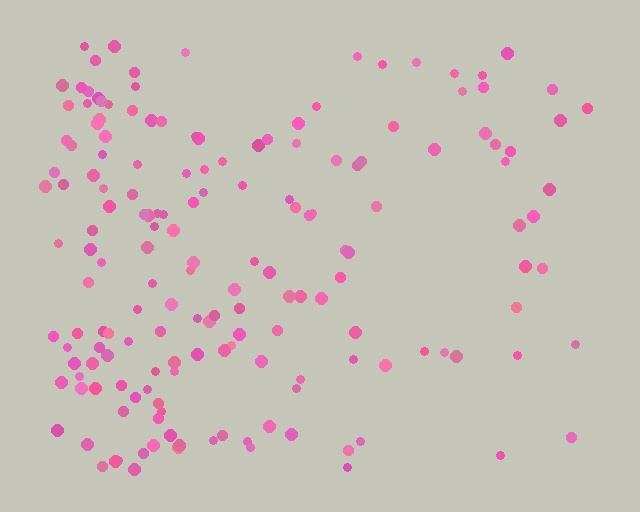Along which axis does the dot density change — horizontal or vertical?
Horizontal.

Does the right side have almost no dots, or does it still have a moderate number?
Still a moderate number, just noticeably fewer than the left.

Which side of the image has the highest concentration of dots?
The left.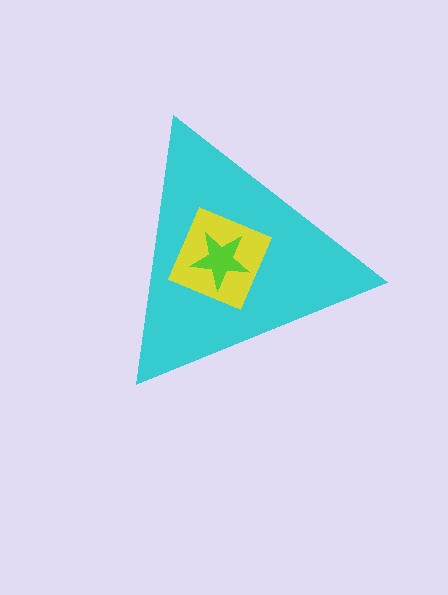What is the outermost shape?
The cyan triangle.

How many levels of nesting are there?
3.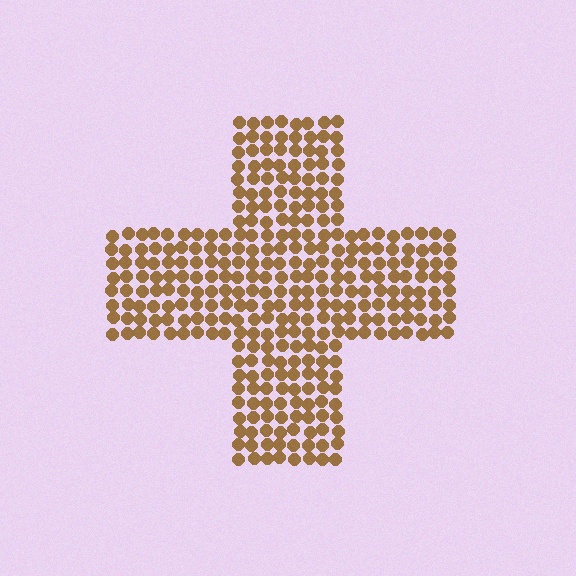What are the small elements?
The small elements are circles.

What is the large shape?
The large shape is a cross.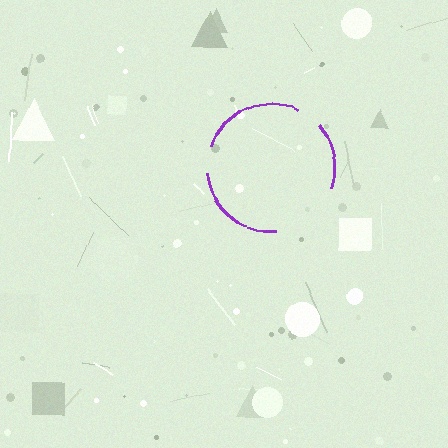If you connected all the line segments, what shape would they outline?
They would outline a circle.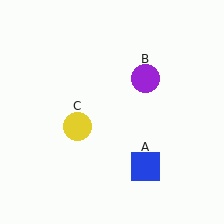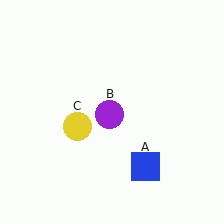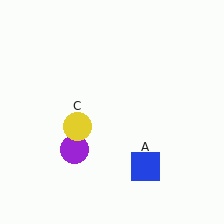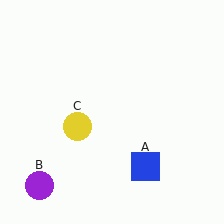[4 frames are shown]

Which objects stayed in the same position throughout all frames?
Blue square (object A) and yellow circle (object C) remained stationary.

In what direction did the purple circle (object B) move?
The purple circle (object B) moved down and to the left.